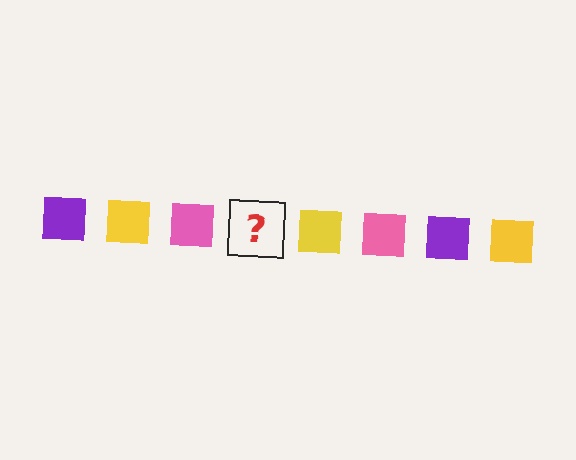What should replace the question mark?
The question mark should be replaced with a purple square.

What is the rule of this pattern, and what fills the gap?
The rule is that the pattern cycles through purple, yellow, pink squares. The gap should be filled with a purple square.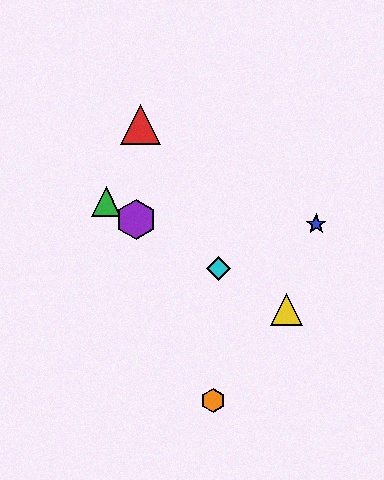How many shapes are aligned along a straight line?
4 shapes (the green triangle, the yellow triangle, the purple hexagon, the cyan diamond) are aligned along a straight line.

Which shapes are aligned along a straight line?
The green triangle, the yellow triangle, the purple hexagon, the cyan diamond are aligned along a straight line.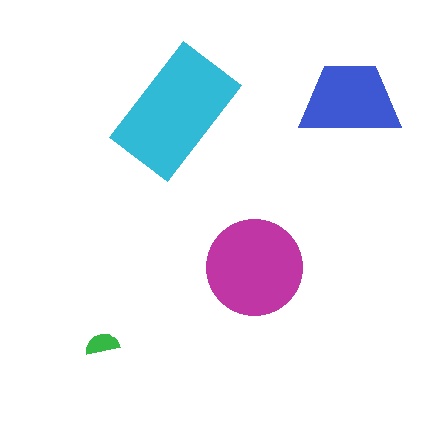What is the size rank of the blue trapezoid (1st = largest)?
3rd.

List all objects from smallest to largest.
The green semicircle, the blue trapezoid, the magenta circle, the cyan rectangle.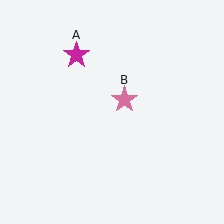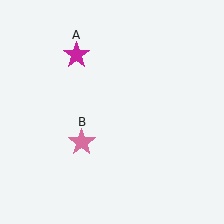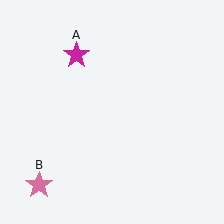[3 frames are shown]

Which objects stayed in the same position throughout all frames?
Magenta star (object A) remained stationary.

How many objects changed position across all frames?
1 object changed position: pink star (object B).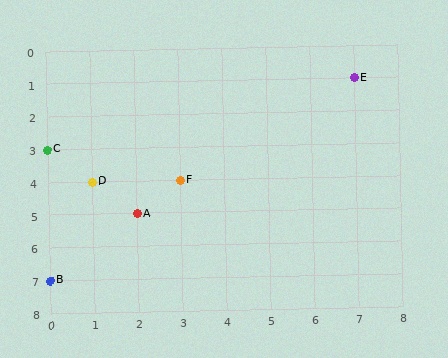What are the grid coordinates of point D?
Point D is at grid coordinates (1, 4).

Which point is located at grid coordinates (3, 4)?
Point F is at (3, 4).